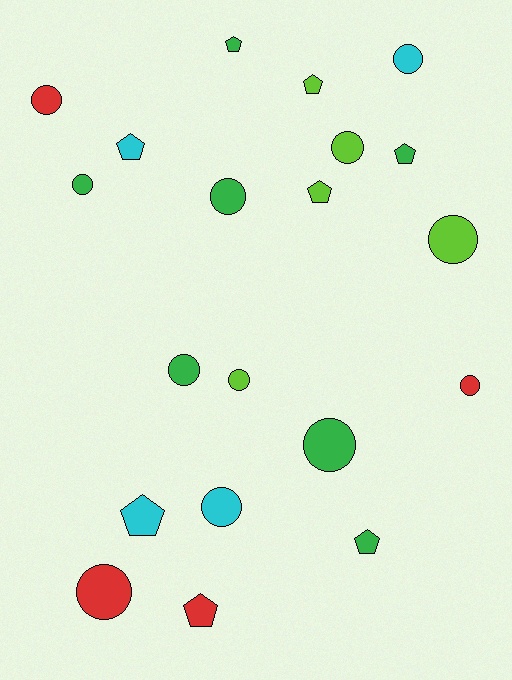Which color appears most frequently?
Green, with 7 objects.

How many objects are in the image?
There are 20 objects.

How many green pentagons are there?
There are 3 green pentagons.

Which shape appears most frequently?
Circle, with 12 objects.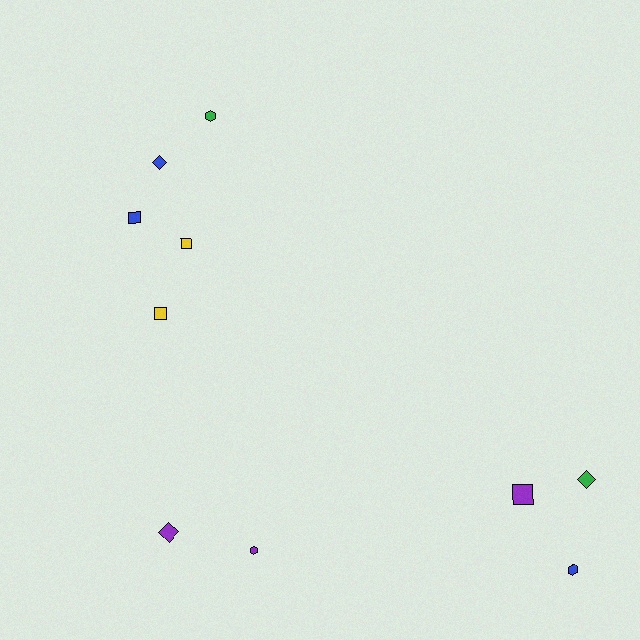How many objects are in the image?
There are 10 objects.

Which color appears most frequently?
Blue, with 3 objects.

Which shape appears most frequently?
Square, with 4 objects.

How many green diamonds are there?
There is 1 green diamond.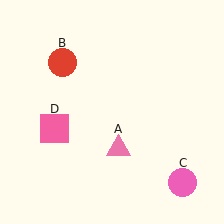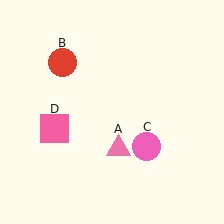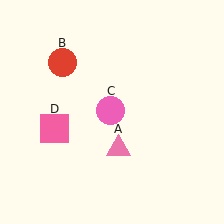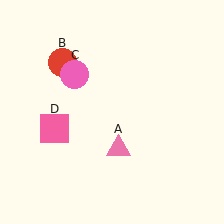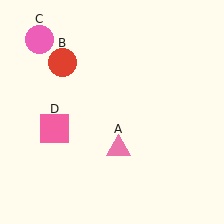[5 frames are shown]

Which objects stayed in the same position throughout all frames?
Pink triangle (object A) and red circle (object B) and pink square (object D) remained stationary.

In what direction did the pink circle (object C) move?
The pink circle (object C) moved up and to the left.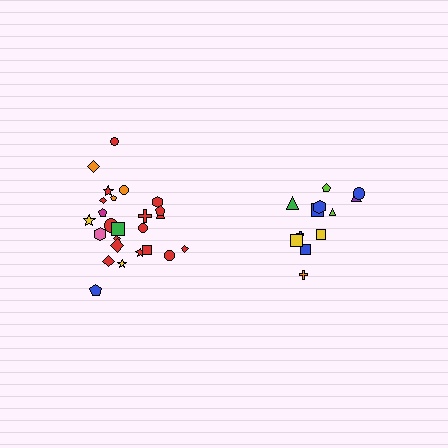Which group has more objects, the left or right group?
The left group.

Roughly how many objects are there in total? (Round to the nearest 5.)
Roughly 35 objects in total.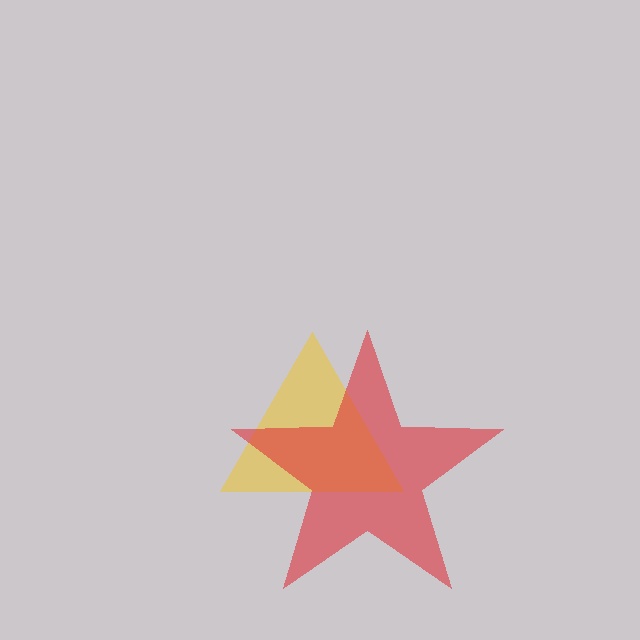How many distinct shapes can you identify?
There are 2 distinct shapes: a yellow triangle, a red star.